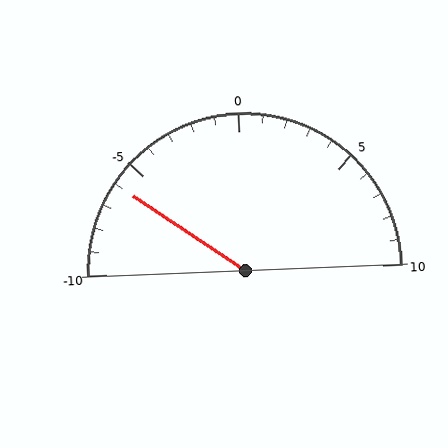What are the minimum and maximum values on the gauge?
The gauge ranges from -10 to 10.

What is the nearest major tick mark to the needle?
The nearest major tick mark is -5.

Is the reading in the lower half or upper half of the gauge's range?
The reading is in the lower half of the range (-10 to 10).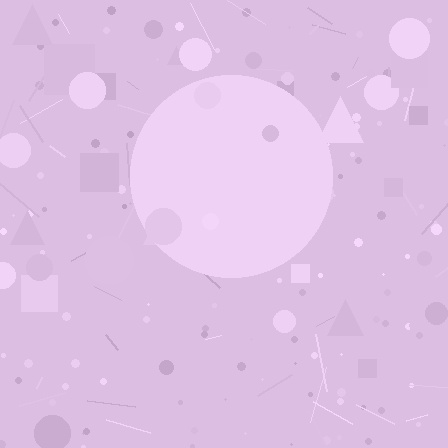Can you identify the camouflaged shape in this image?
The camouflaged shape is a circle.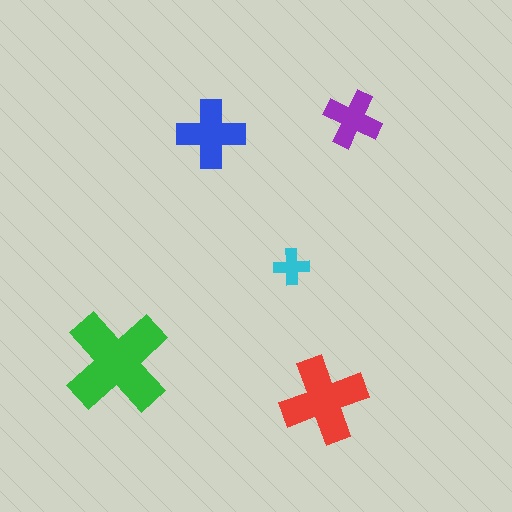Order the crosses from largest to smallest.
the green one, the red one, the blue one, the purple one, the cyan one.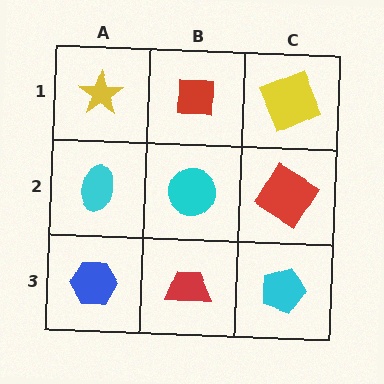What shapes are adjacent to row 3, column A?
A cyan ellipse (row 2, column A), a red trapezoid (row 3, column B).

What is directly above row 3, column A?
A cyan ellipse.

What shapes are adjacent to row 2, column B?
A red square (row 1, column B), a red trapezoid (row 3, column B), a cyan ellipse (row 2, column A), a red diamond (row 2, column C).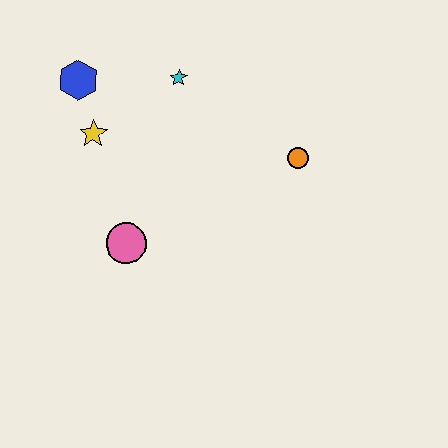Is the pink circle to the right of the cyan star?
No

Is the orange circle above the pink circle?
Yes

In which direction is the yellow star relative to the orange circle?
The yellow star is to the left of the orange circle.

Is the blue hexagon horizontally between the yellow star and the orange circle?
No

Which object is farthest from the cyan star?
The pink circle is farthest from the cyan star.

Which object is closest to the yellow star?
The blue hexagon is closest to the yellow star.